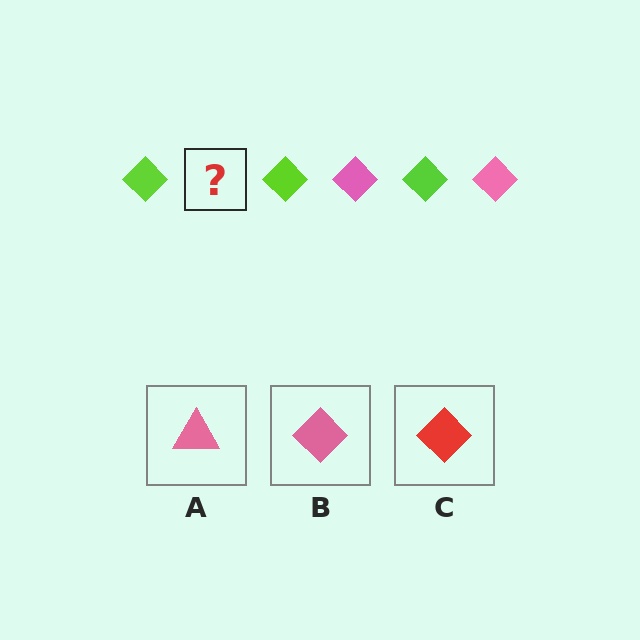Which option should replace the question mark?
Option B.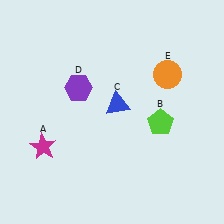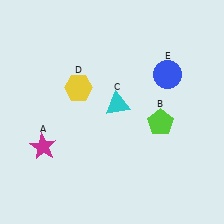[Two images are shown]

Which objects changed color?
C changed from blue to cyan. D changed from purple to yellow. E changed from orange to blue.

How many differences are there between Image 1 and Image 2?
There are 3 differences between the two images.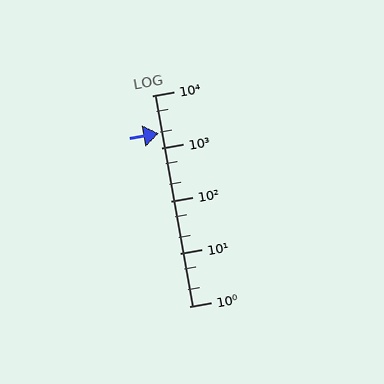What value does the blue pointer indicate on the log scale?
The pointer indicates approximately 1900.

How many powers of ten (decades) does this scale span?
The scale spans 4 decades, from 1 to 10000.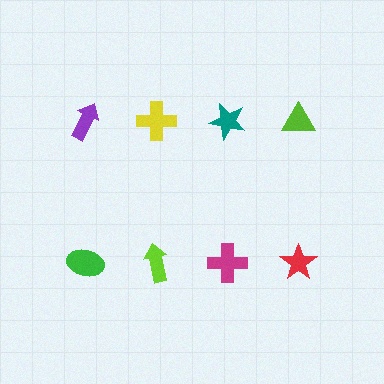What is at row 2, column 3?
A magenta cross.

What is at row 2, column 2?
A lime arrow.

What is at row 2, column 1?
A green ellipse.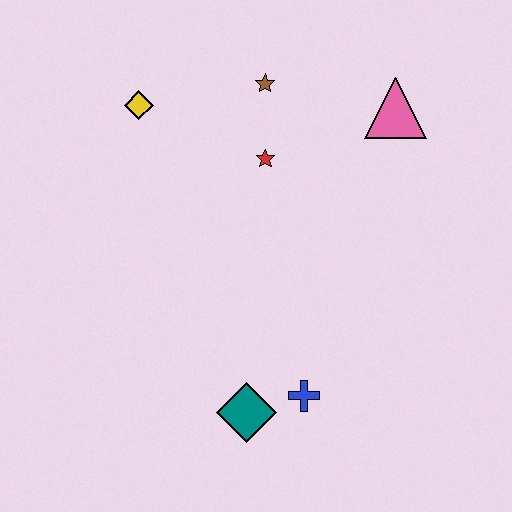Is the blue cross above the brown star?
No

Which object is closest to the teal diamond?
The blue cross is closest to the teal diamond.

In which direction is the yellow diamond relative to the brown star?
The yellow diamond is to the left of the brown star.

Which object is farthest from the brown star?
The teal diamond is farthest from the brown star.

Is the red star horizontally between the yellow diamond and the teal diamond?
No